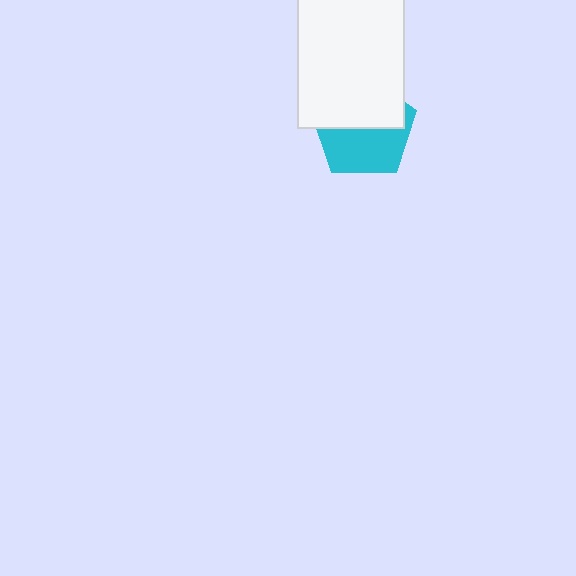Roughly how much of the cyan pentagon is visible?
About half of it is visible (roughly 49%).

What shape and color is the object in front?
The object in front is a white rectangle.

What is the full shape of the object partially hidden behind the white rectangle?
The partially hidden object is a cyan pentagon.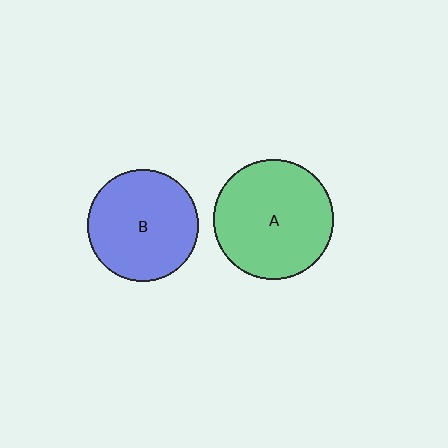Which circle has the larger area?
Circle A (green).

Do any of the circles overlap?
No, none of the circles overlap.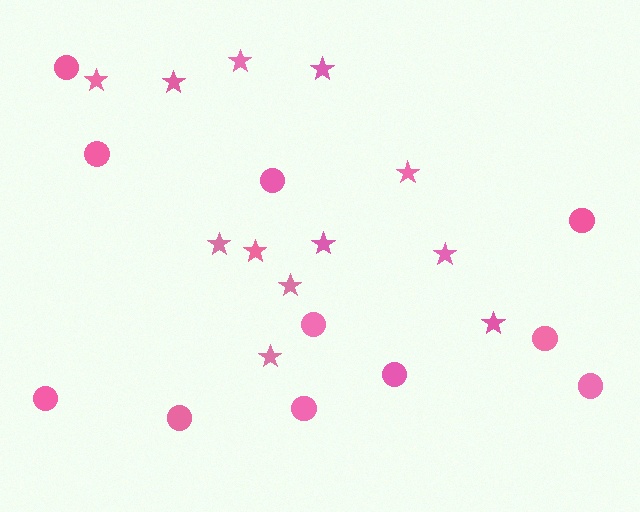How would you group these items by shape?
There are 2 groups: one group of circles (11) and one group of stars (12).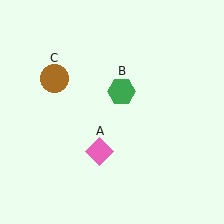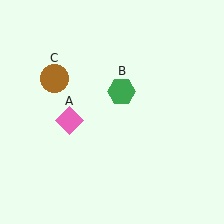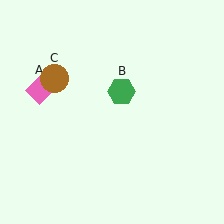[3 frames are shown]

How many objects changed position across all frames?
1 object changed position: pink diamond (object A).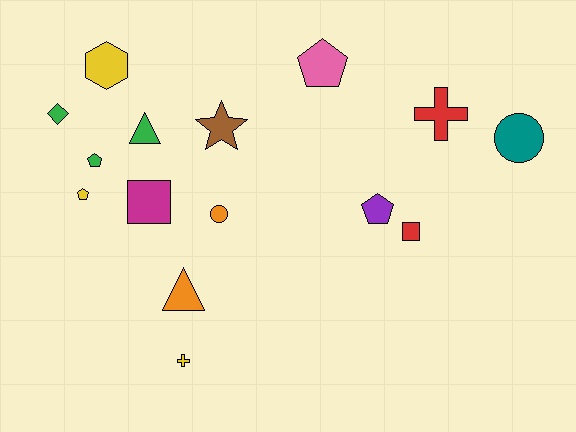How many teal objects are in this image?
There is 1 teal object.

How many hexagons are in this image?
There is 1 hexagon.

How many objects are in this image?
There are 15 objects.